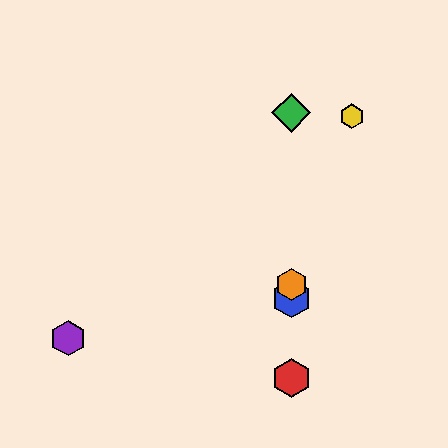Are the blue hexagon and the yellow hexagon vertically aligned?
No, the blue hexagon is at x≈291 and the yellow hexagon is at x≈352.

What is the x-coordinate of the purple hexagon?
The purple hexagon is at x≈68.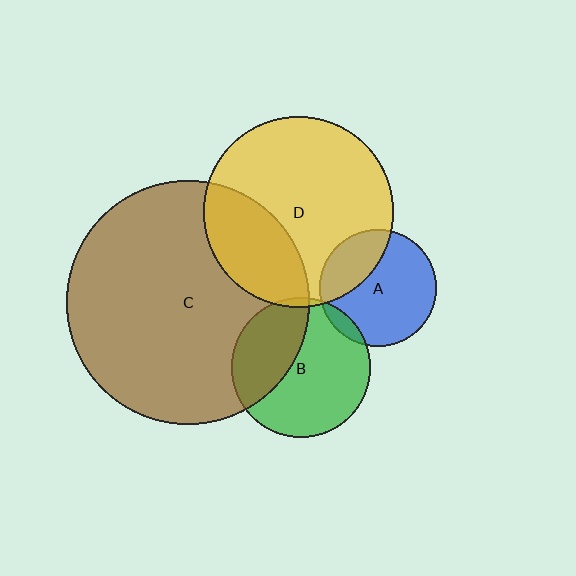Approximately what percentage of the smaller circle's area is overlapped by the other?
Approximately 30%.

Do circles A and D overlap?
Yes.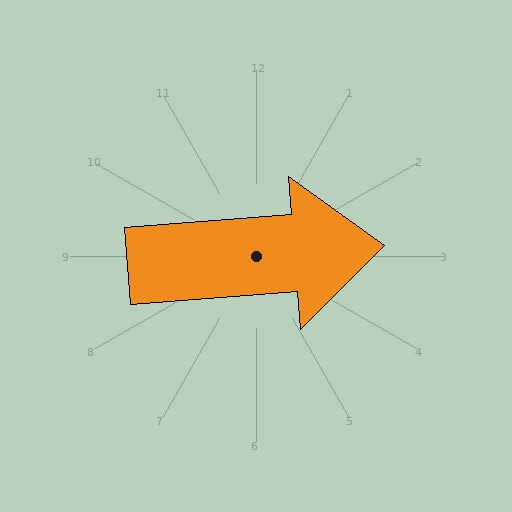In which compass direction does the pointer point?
East.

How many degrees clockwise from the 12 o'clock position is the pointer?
Approximately 86 degrees.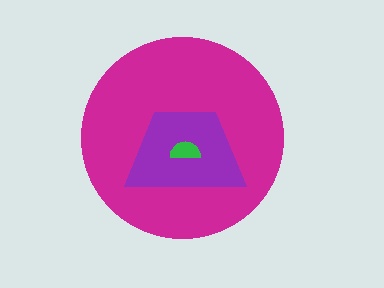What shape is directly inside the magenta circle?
The purple trapezoid.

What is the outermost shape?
The magenta circle.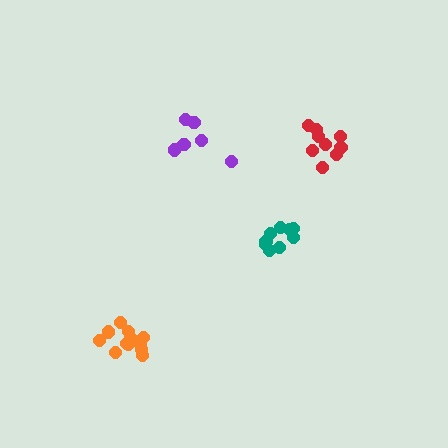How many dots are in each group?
Group 1: 9 dots, Group 2: 6 dots, Group 3: 9 dots, Group 4: 12 dots (36 total).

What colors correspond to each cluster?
The clusters are colored: teal, purple, red, orange.